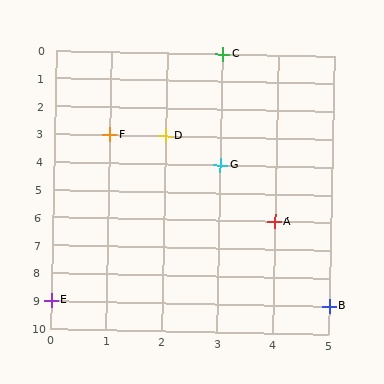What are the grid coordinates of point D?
Point D is at grid coordinates (2, 3).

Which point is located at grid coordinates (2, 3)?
Point D is at (2, 3).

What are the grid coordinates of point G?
Point G is at grid coordinates (3, 4).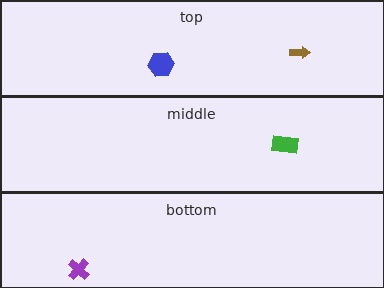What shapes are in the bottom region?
The purple cross.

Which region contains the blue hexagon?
The top region.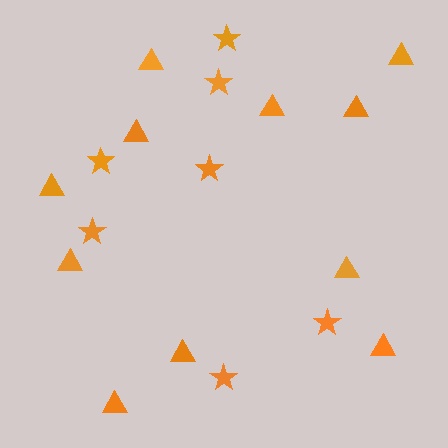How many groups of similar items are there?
There are 2 groups: one group of triangles (11) and one group of stars (7).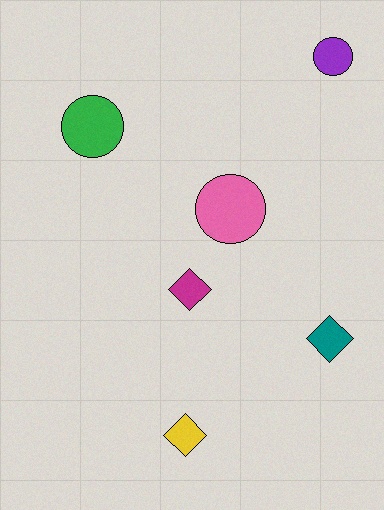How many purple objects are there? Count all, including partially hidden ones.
There is 1 purple object.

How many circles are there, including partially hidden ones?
There are 3 circles.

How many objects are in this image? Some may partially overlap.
There are 6 objects.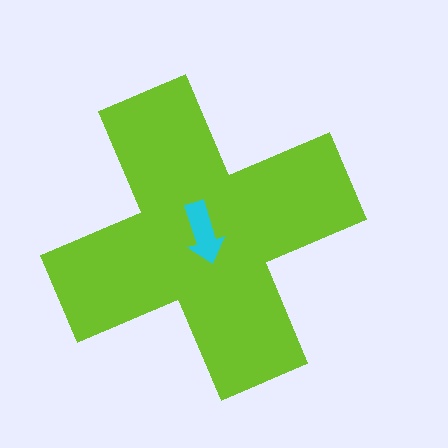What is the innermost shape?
The cyan arrow.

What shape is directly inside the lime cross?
The cyan arrow.